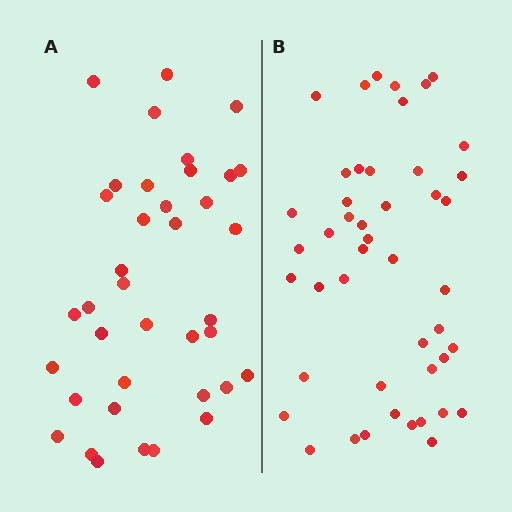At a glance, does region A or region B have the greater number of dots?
Region B (the right region) has more dots.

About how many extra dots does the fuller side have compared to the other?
Region B has roughly 8 or so more dots than region A.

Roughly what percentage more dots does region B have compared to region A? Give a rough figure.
About 20% more.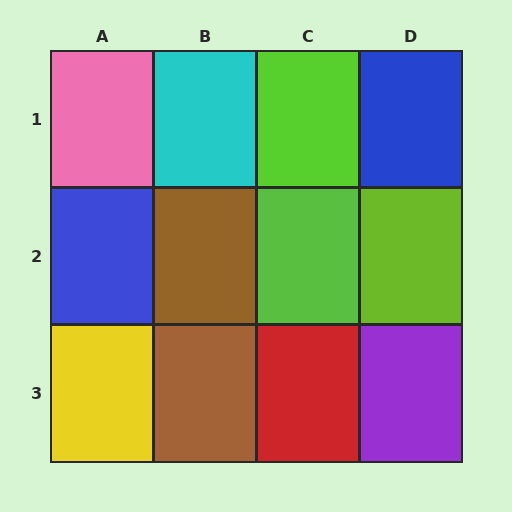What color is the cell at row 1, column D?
Blue.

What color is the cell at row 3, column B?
Brown.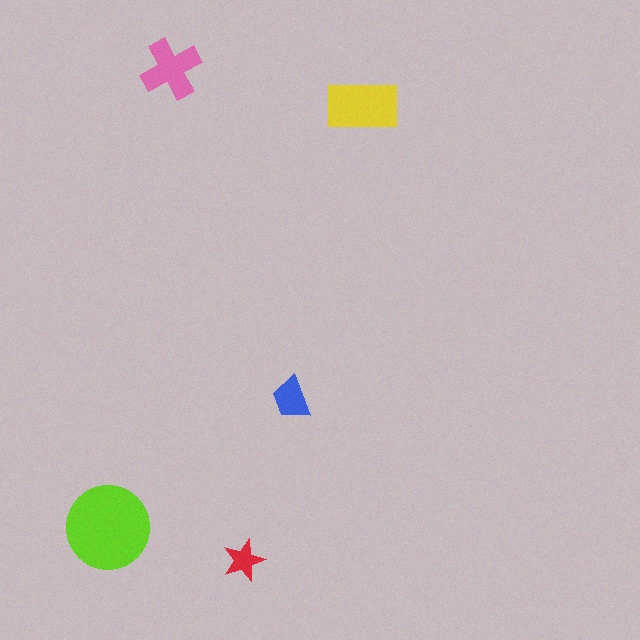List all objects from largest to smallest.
The lime circle, the yellow rectangle, the pink cross, the blue trapezoid, the red star.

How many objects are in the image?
There are 5 objects in the image.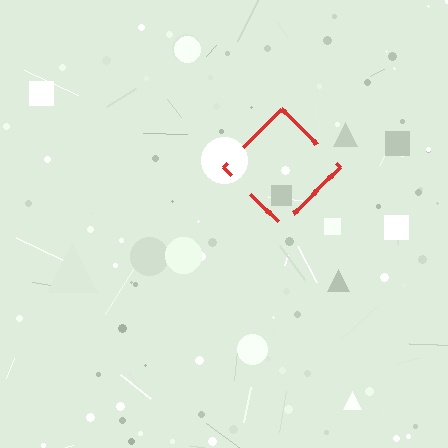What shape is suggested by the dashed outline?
The dashed outline suggests a diamond.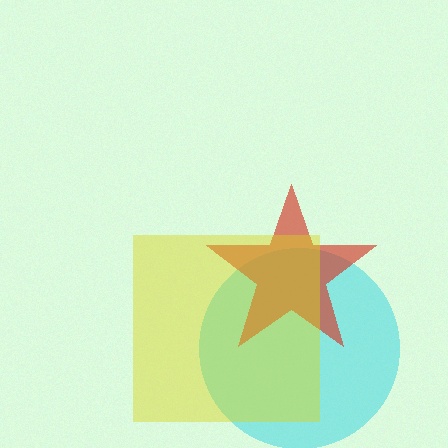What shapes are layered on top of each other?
The layered shapes are: a cyan circle, a red star, a yellow square.